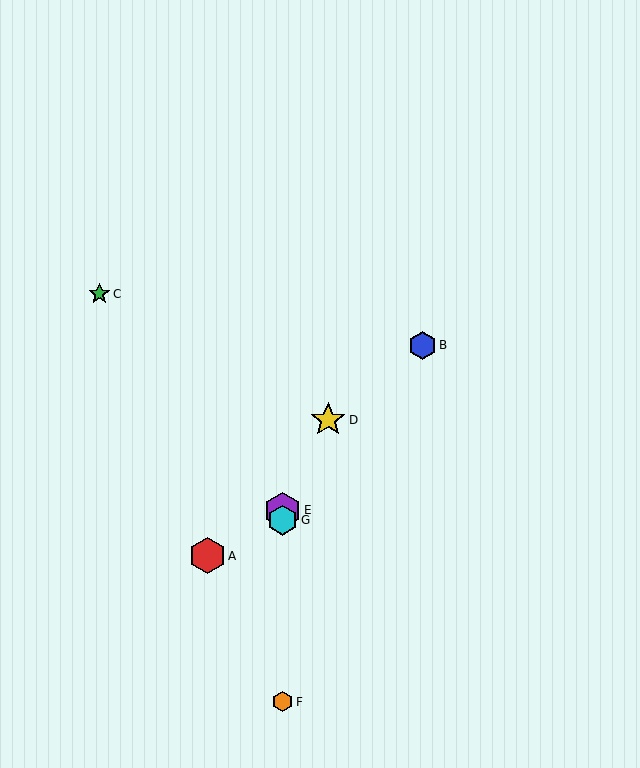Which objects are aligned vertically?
Objects E, F, G are aligned vertically.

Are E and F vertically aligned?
Yes, both are at x≈283.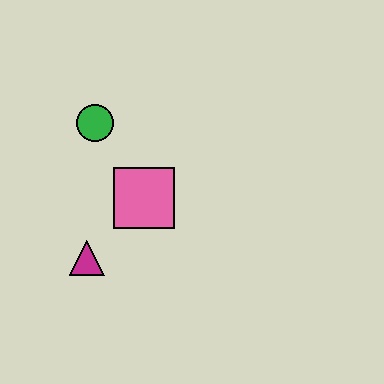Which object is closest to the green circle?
The pink square is closest to the green circle.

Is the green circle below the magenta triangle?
No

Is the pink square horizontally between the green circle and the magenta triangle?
No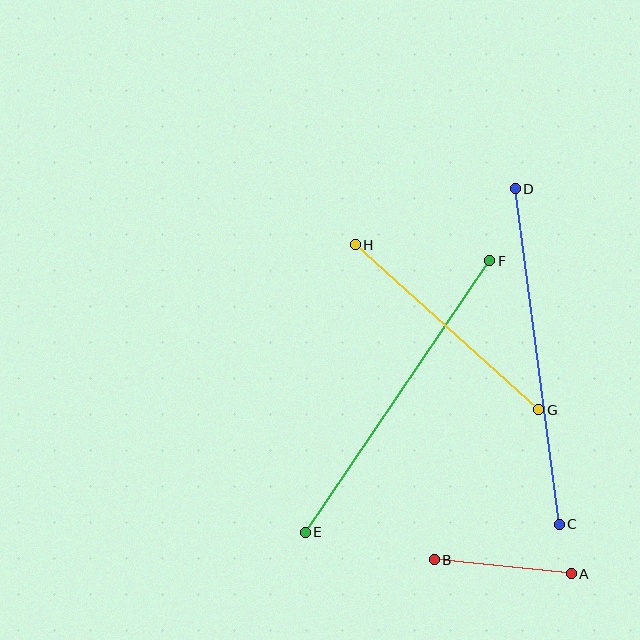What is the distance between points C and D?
The distance is approximately 338 pixels.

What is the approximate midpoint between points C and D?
The midpoint is at approximately (537, 356) pixels.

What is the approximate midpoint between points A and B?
The midpoint is at approximately (503, 567) pixels.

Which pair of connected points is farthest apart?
Points C and D are farthest apart.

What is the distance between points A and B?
The distance is approximately 138 pixels.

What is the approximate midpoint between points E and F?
The midpoint is at approximately (397, 396) pixels.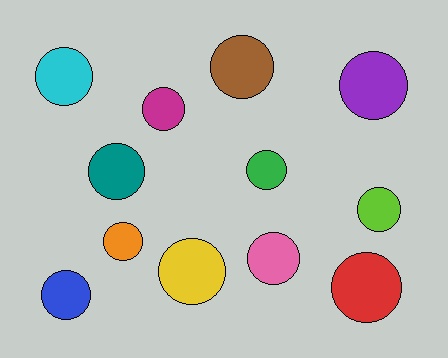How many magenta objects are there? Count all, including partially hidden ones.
There is 1 magenta object.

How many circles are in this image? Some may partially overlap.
There are 12 circles.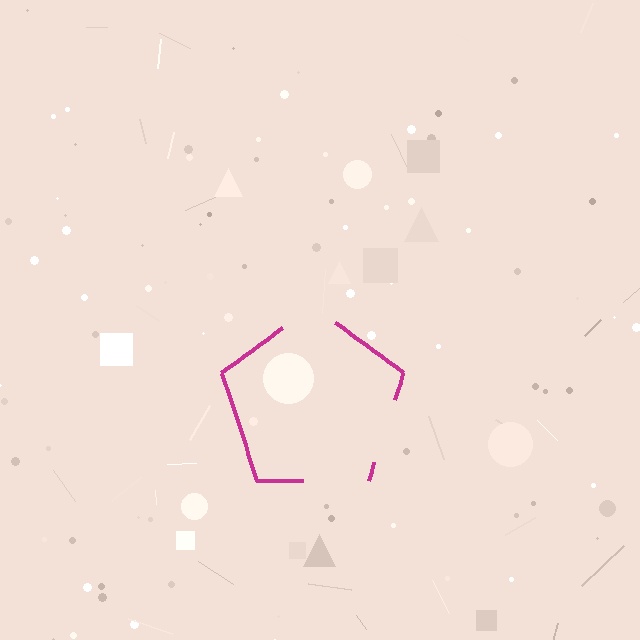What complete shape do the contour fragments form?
The contour fragments form a pentagon.